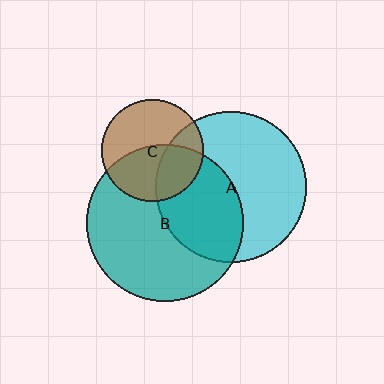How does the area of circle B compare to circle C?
Approximately 2.4 times.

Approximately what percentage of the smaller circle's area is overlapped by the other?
Approximately 40%.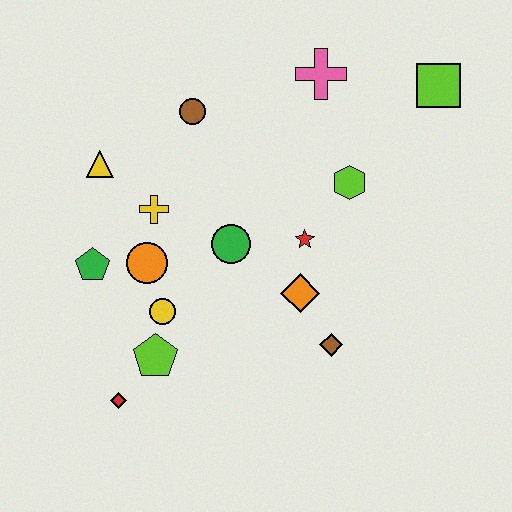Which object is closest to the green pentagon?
The orange circle is closest to the green pentagon.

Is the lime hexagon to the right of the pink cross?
Yes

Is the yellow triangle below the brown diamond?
No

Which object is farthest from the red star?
The red diamond is farthest from the red star.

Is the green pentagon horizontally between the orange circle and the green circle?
No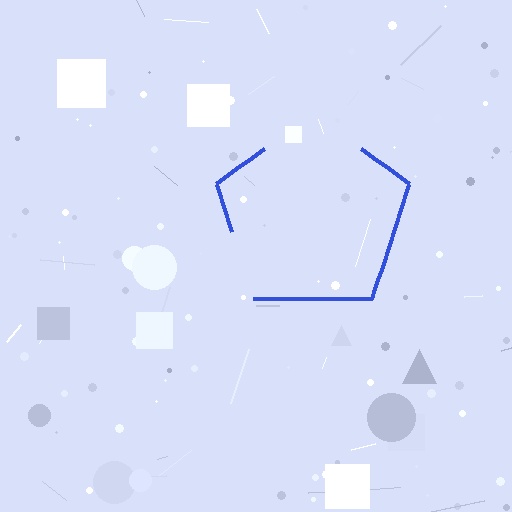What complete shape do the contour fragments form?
The contour fragments form a pentagon.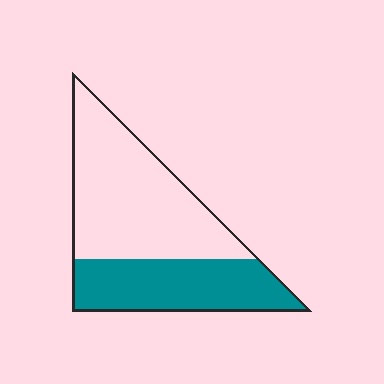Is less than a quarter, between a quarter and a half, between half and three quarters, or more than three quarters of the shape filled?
Between a quarter and a half.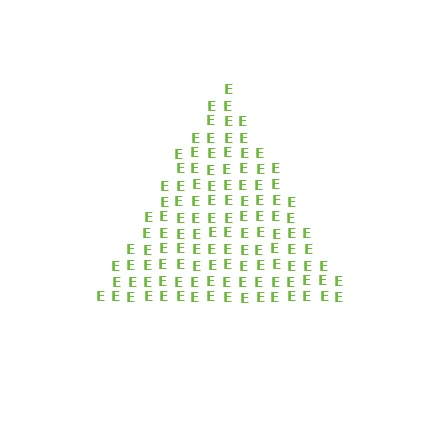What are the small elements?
The small elements are letter E's.